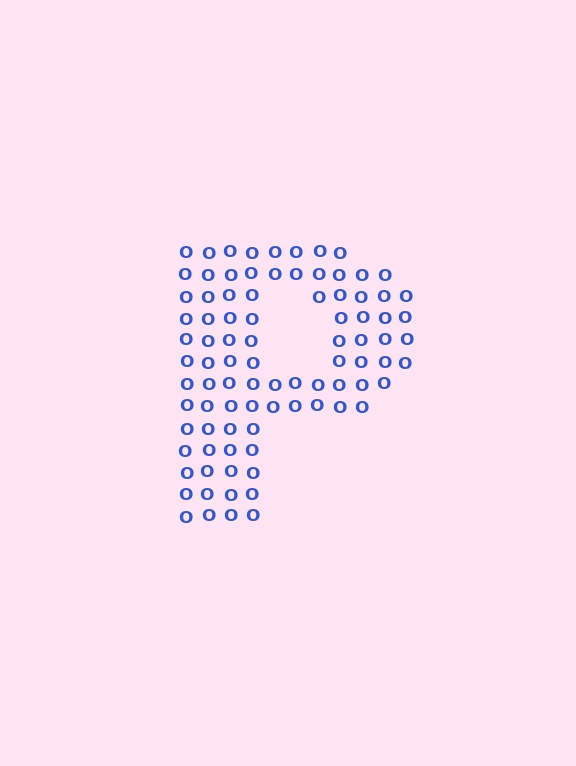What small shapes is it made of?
It is made of small letter O's.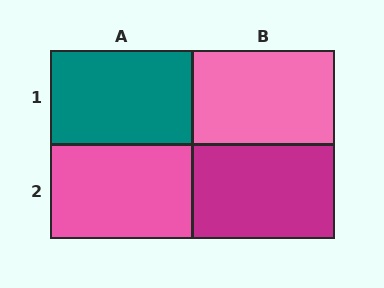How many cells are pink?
2 cells are pink.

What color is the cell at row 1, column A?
Teal.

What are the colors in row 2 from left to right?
Pink, magenta.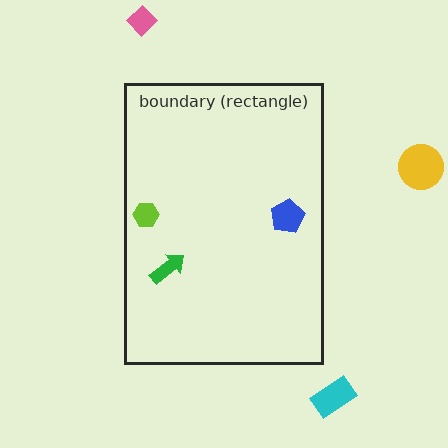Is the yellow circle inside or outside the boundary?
Outside.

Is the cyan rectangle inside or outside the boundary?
Outside.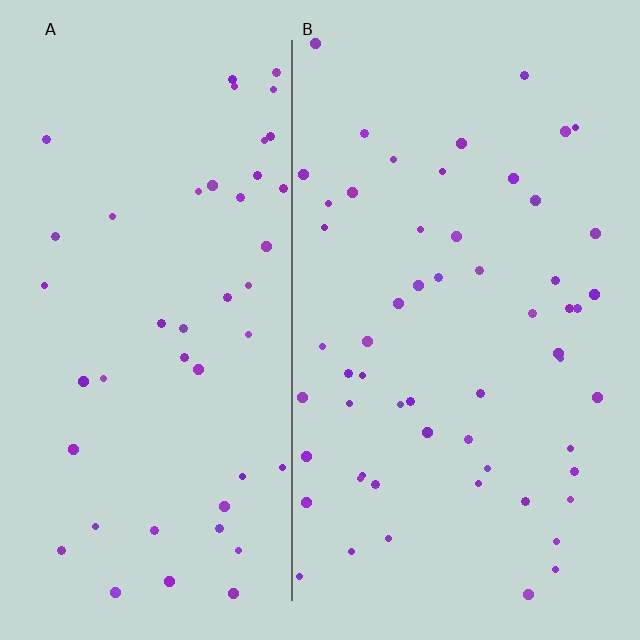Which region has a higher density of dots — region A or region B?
B (the right).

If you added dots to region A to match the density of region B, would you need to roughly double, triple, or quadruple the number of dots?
Approximately double.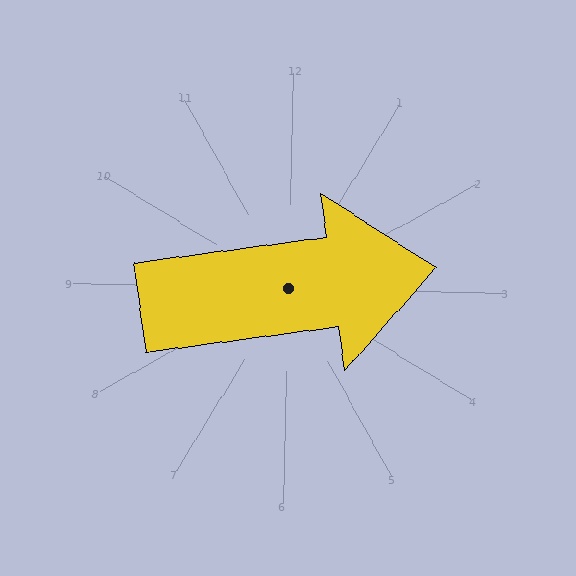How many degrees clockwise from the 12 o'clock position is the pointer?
Approximately 81 degrees.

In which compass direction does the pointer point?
East.